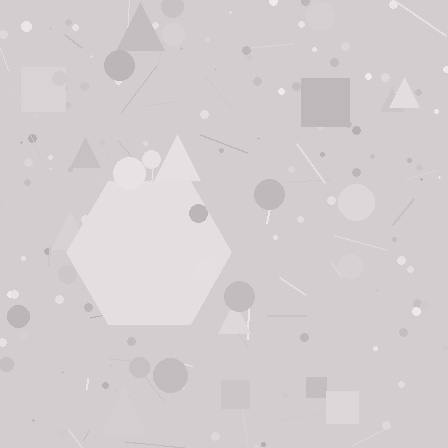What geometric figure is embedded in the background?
A hexagon is embedded in the background.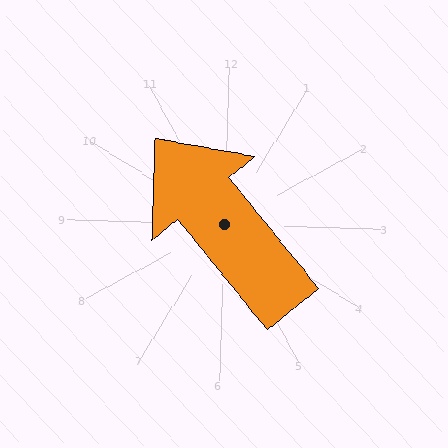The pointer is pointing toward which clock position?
Roughly 11 o'clock.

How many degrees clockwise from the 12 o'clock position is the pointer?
Approximately 319 degrees.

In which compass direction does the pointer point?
Northwest.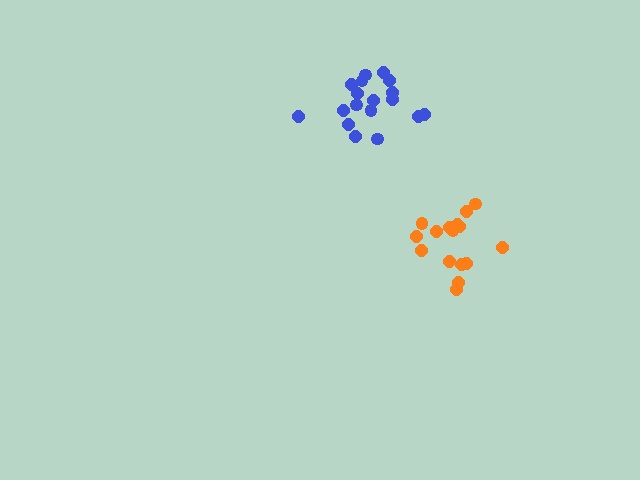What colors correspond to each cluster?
The clusters are colored: orange, blue.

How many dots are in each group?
Group 1: 16 dots, Group 2: 18 dots (34 total).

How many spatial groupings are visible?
There are 2 spatial groupings.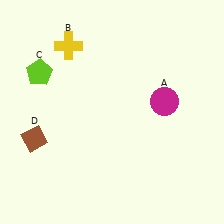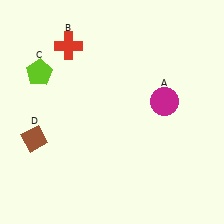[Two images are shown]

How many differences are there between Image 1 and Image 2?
There is 1 difference between the two images.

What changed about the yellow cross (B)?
In Image 1, B is yellow. In Image 2, it changed to red.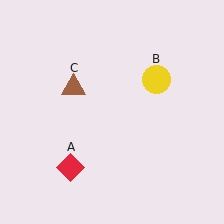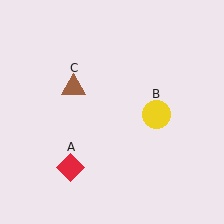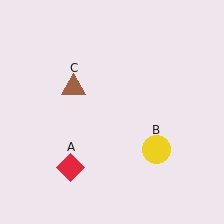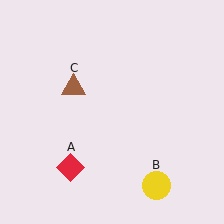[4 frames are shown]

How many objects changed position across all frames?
1 object changed position: yellow circle (object B).